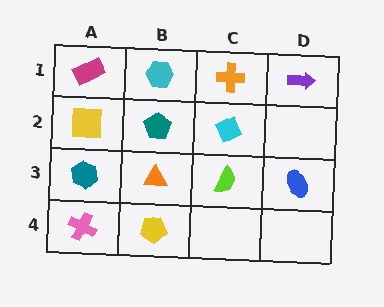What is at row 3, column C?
A lime semicircle.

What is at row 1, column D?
A purple arrow.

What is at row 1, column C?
An orange cross.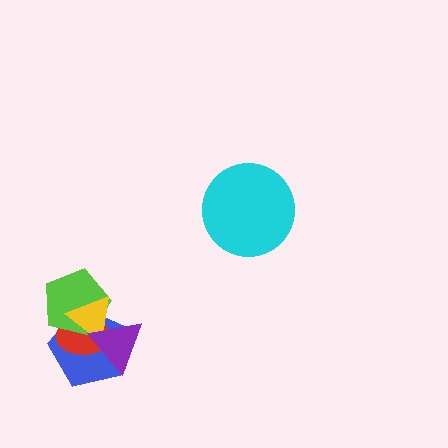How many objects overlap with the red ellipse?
4 objects overlap with the red ellipse.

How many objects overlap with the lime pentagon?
4 objects overlap with the lime pentagon.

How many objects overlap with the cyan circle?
0 objects overlap with the cyan circle.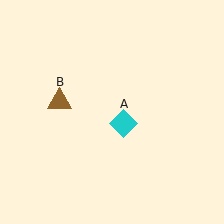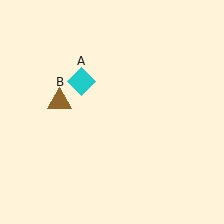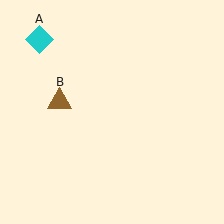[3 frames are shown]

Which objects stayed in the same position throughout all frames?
Brown triangle (object B) remained stationary.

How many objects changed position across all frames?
1 object changed position: cyan diamond (object A).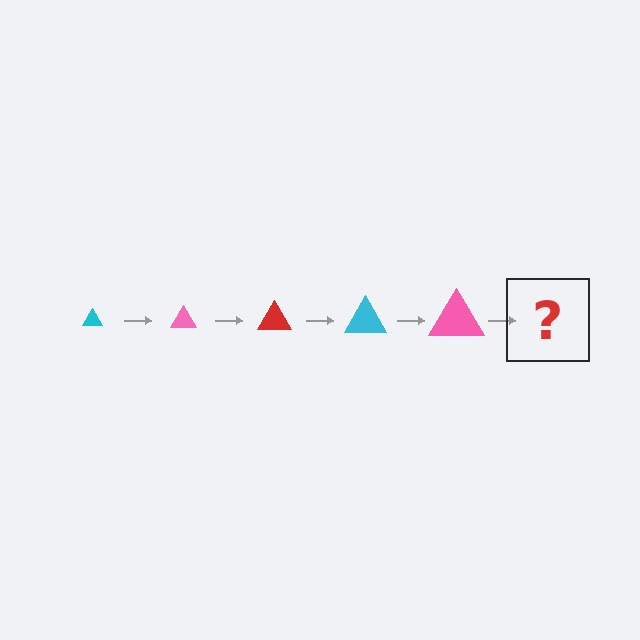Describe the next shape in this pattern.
It should be a red triangle, larger than the previous one.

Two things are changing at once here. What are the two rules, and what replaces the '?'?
The two rules are that the triangle grows larger each step and the color cycles through cyan, pink, and red. The '?' should be a red triangle, larger than the previous one.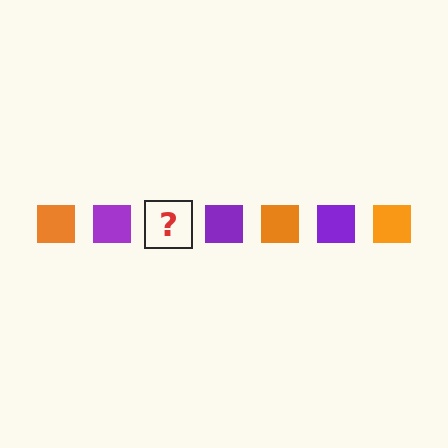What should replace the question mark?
The question mark should be replaced with an orange square.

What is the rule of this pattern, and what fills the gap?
The rule is that the pattern cycles through orange, purple squares. The gap should be filled with an orange square.